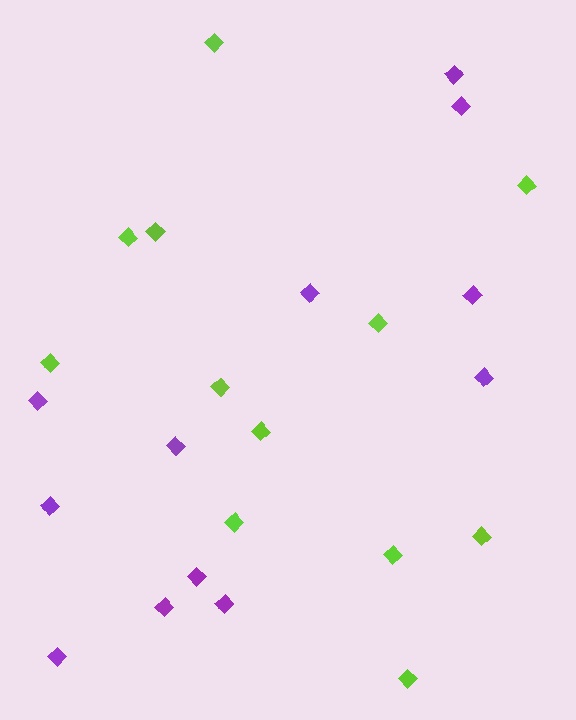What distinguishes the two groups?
There are 2 groups: one group of purple diamonds (12) and one group of lime diamonds (12).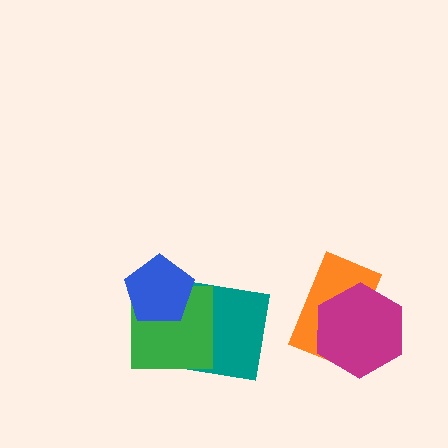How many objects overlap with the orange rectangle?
1 object overlaps with the orange rectangle.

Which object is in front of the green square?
The blue pentagon is in front of the green square.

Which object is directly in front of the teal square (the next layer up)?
The green square is directly in front of the teal square.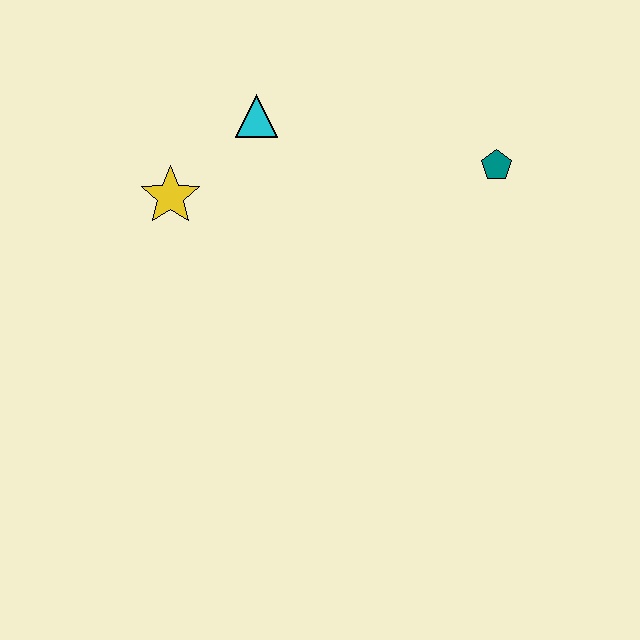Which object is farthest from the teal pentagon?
The yellow star is farthest from the teal pentagon.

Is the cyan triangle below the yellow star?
No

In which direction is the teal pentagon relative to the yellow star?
The teal pentagon is to the right of the yellow star.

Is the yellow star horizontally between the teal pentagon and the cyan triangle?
No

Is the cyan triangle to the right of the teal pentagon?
No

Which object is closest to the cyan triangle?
The yellow star is closest to the cyan triangle.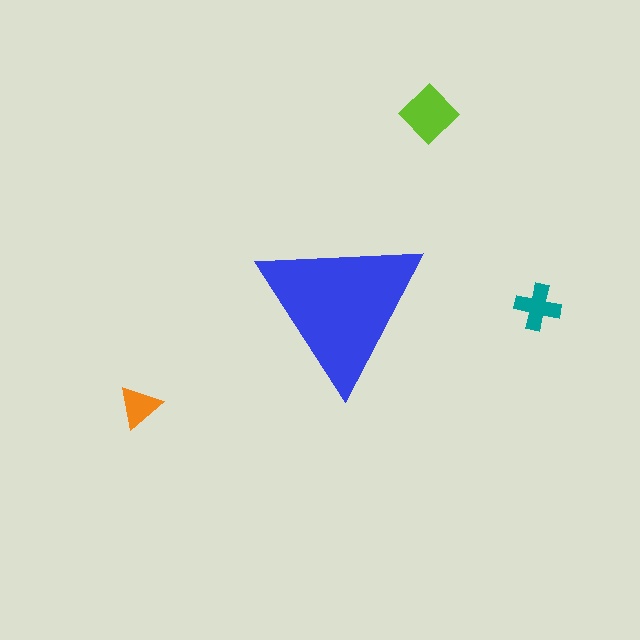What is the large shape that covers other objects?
A blue triangle.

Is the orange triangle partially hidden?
No, the orange triangle is fully visible.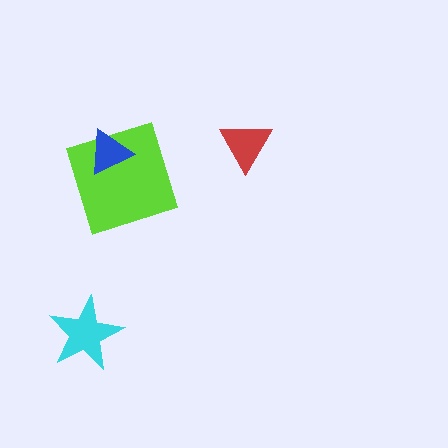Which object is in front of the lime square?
The blue triangle is in front of the lime square.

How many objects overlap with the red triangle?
0 objects overlap with the red triangle.